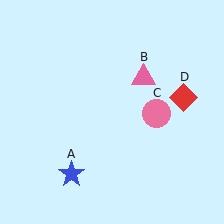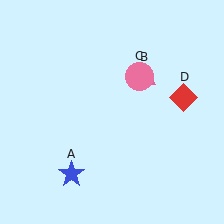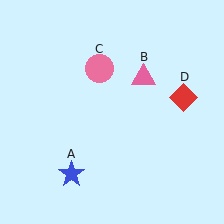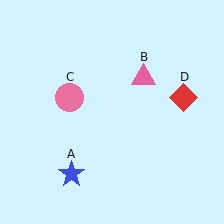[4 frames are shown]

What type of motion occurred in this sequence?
The pink circle (object C) rotated counterclockwise around the center of the scene.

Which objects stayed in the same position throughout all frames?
Blue star (object A) and pink triangle (object B) and red diamond (object D) remained stationary.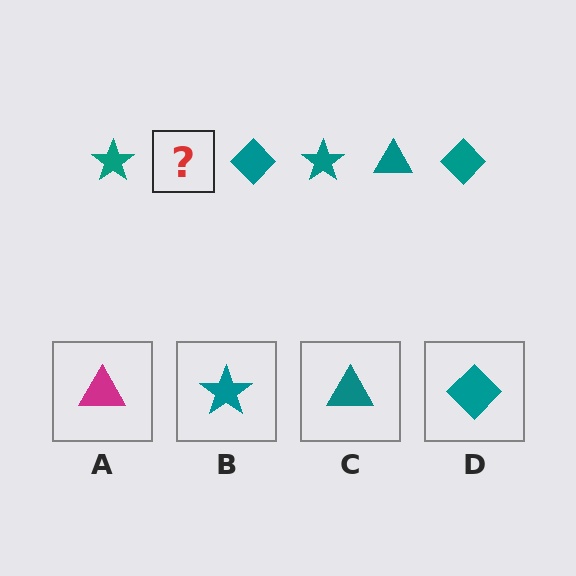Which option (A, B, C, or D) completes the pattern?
C.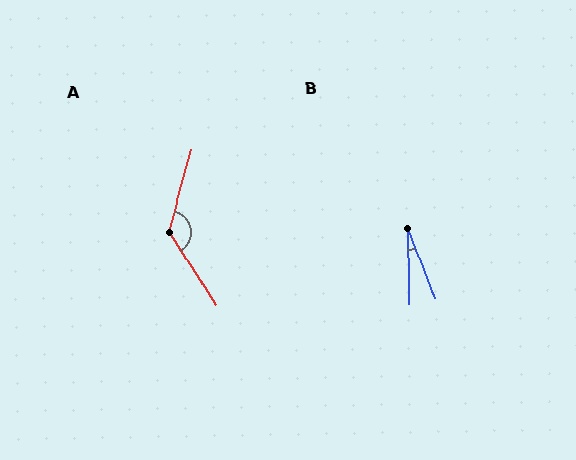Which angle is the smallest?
B, at approximately 20 degrees.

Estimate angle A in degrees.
Approximately 133 degrees.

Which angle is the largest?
A, at approximately 133 degrees.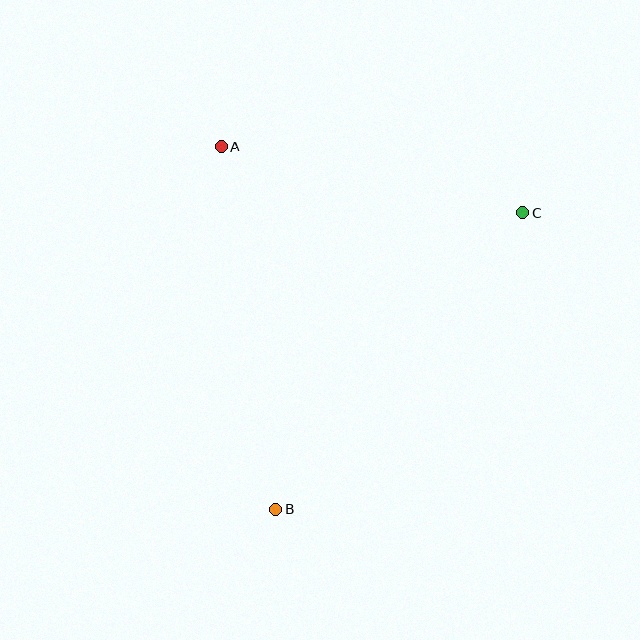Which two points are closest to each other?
Points A and C are closest to each other.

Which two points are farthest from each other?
Points B and C are farthest from each other.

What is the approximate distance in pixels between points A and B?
The distance between A and B is approximately 367 pixels.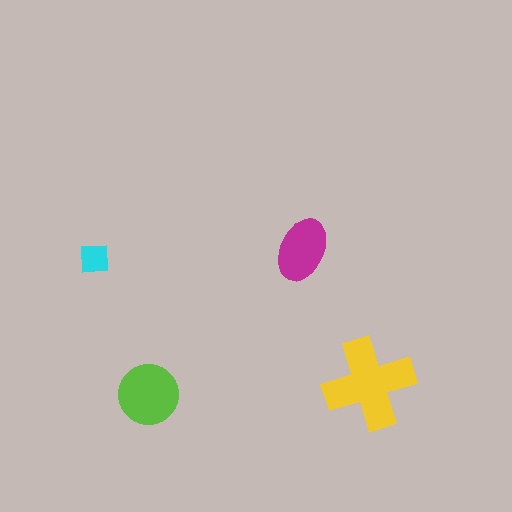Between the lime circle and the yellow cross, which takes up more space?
The yellow cross.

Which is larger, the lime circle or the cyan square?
The lime circle.